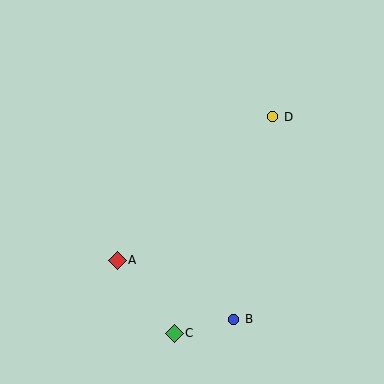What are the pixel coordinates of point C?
Point C is at (174, 333).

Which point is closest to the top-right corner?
Point D is closest to the top-right corner.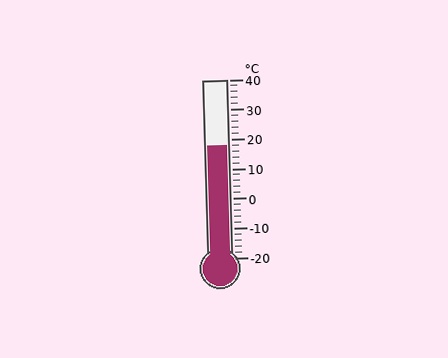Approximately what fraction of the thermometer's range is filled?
The thermometer is filled to approximately 65% of its range.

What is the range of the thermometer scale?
The thermometer scale ranges from -20°C to 40°C.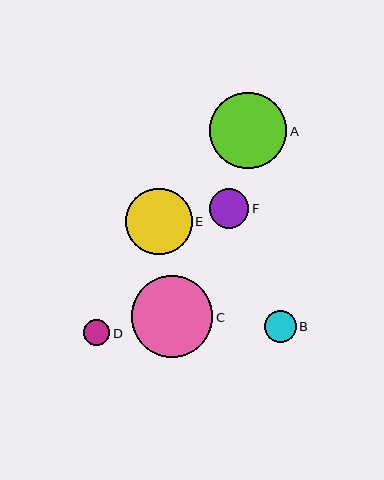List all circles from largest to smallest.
From largest to smallest: C, A, E, F, B, D.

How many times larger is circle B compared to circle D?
Circle B is approximately 1.2 times the size of circle D.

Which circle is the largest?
Circle C is the largest with a size of approximately 82 pixels.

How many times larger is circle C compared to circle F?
Circle C is approximately 2.0 times the size of circle F.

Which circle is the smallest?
Circle D is the smallest with a size of approximately 26 pixels.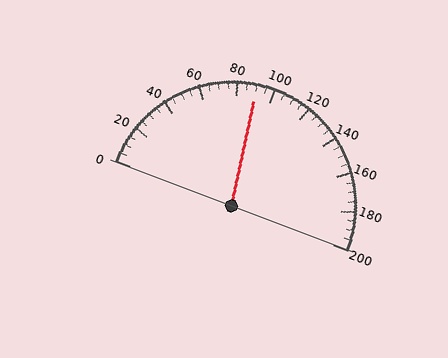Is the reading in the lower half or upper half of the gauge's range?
The reading is in the lower half of the range (0 to 200).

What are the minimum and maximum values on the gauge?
The gauge ranges from 0 to 200.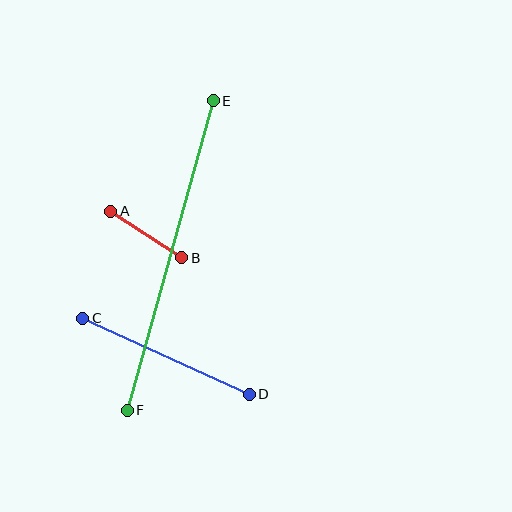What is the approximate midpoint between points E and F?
The midpoint is at approximately (170, 256) pixels.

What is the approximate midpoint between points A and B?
The midpoint is at approximately (146, 235) pixels.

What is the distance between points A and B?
The distance is approximately 85 pixels.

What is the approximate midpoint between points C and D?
The midpoint is at approximately (166, 356) pixels.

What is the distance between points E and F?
The distance is approximately 321 pixels.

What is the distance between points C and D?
The distance is approximately 183 pixels.